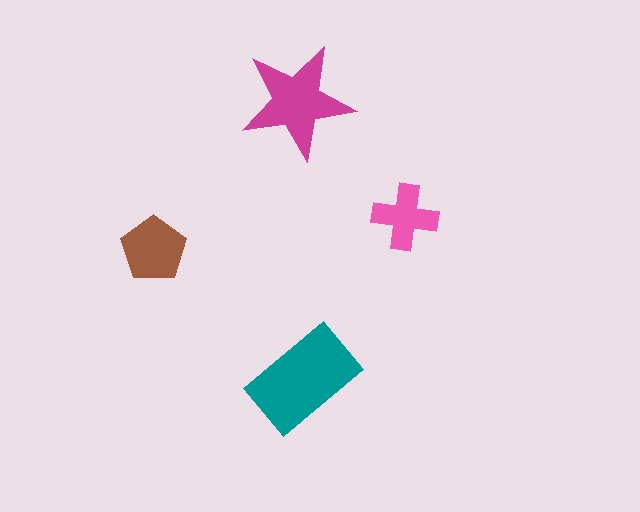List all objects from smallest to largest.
The pink cross, the brown pentagon, the magenta star, the teal rectangle.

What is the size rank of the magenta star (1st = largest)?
2nd.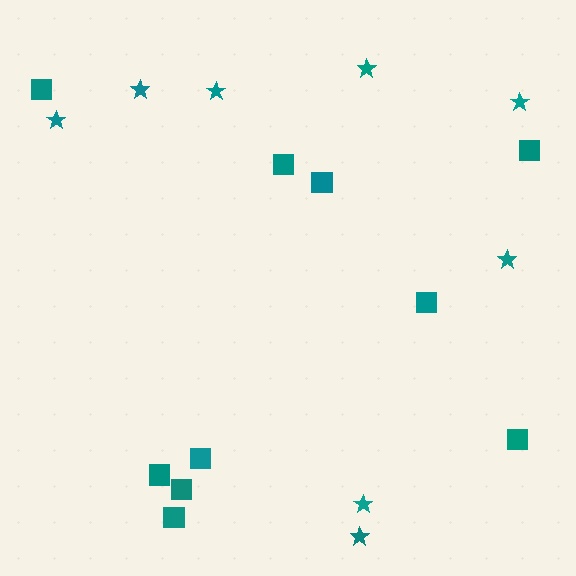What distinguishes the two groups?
There are 2 groups: one group of stars (8) and one group of squares (10).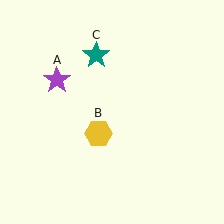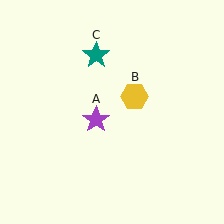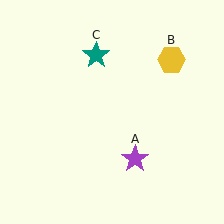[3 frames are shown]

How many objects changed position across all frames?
2 objects changed position: purple star (object A), yellow hexagon (object B).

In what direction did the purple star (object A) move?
The purple star (object A) moved down and to the right.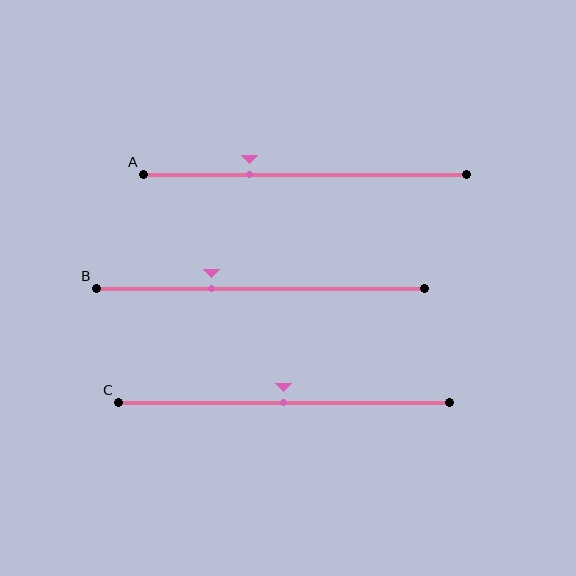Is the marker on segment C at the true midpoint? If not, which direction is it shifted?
Yes, the marker on segment C is at the true midpoint.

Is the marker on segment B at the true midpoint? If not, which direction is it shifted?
No, the marker on segment B is shifted to the left by about 15% of the segment length.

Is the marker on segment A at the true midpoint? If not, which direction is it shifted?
No, the marker on segment A is shifted to the left by about 17% of the segment length.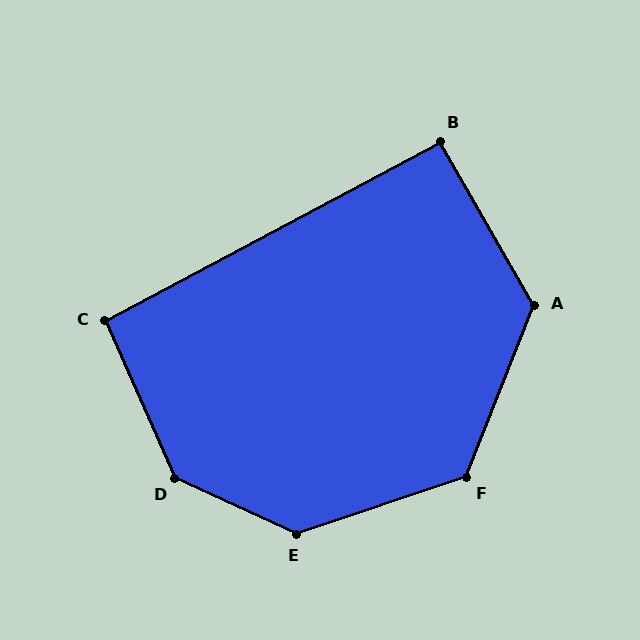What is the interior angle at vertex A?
Approximately 128 degrees (obtuse).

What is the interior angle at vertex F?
Approximately 130 degrees (obtuse).